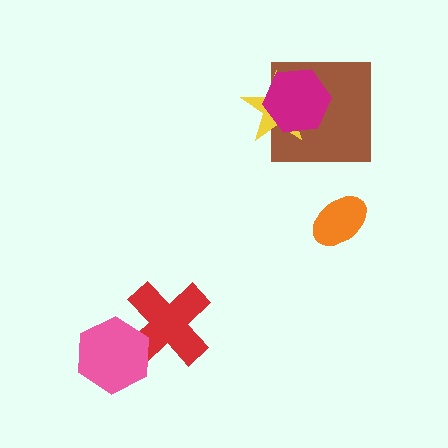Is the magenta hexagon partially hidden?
No, no other shape covers it.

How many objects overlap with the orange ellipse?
0 objects overlap with the orange ellipse.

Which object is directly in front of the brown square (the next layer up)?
The yellow star is directly in front of the brown square.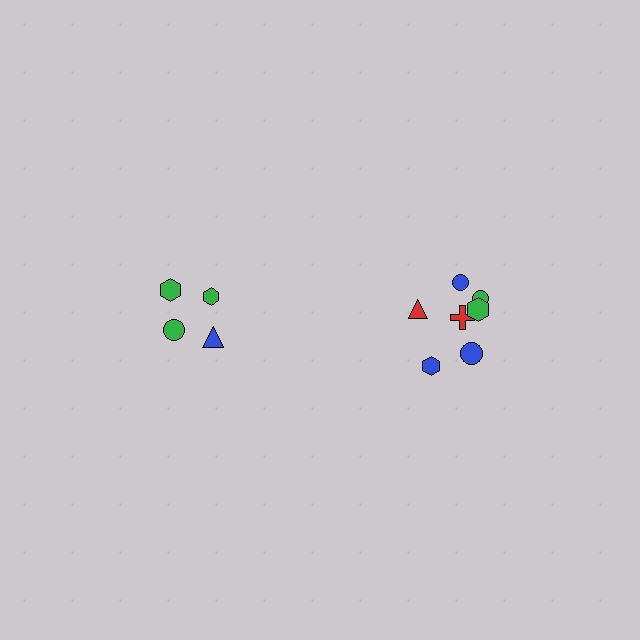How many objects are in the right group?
There are 7 objects.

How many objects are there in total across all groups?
There are 11 objects.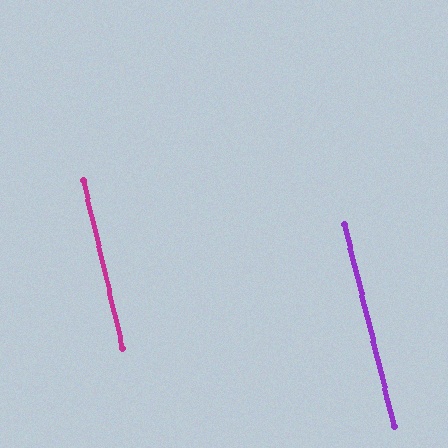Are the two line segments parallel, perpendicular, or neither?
Parallel — their directions differ by only 0.7°.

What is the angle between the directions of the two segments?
Approximately 1 degree.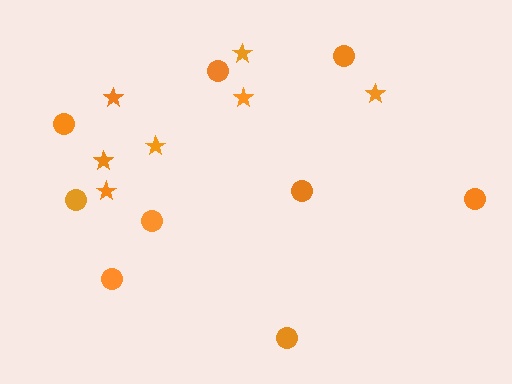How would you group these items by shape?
There are 2 groups: one group of stars (7) and one group of circles (9).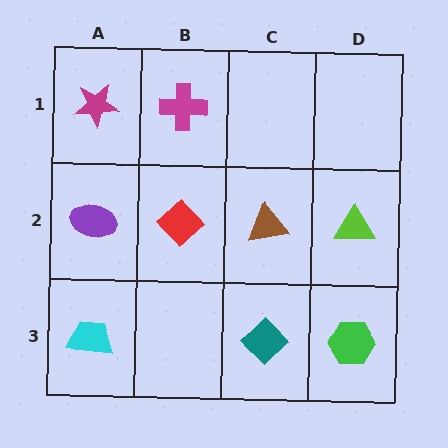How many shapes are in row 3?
3 shapes.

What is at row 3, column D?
A green hexagon.